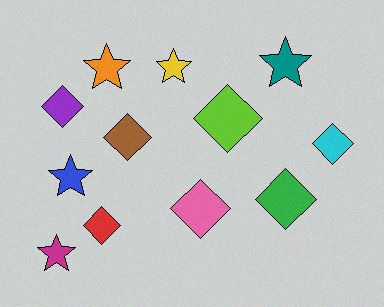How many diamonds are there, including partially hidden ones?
There are 7 diamonds.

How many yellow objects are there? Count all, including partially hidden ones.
There is 1 yellow object.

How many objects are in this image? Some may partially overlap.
There are 12 objects.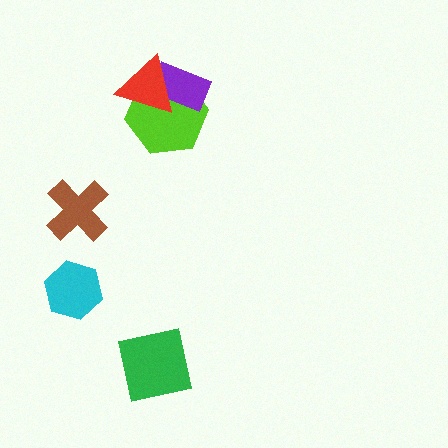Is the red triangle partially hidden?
No, no other shape covers it.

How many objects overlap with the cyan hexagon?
0 objects overlap with the cyan hexagon.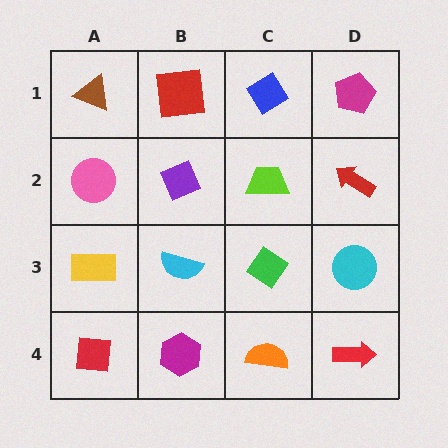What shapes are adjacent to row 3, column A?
A pink circle (row 2, column A), a red square (row 4, column A), a cyan semicircle (row 3, column B).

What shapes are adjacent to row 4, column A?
A yellow rectangle (row 3, column A), a magenta hexagon (row 4, column B).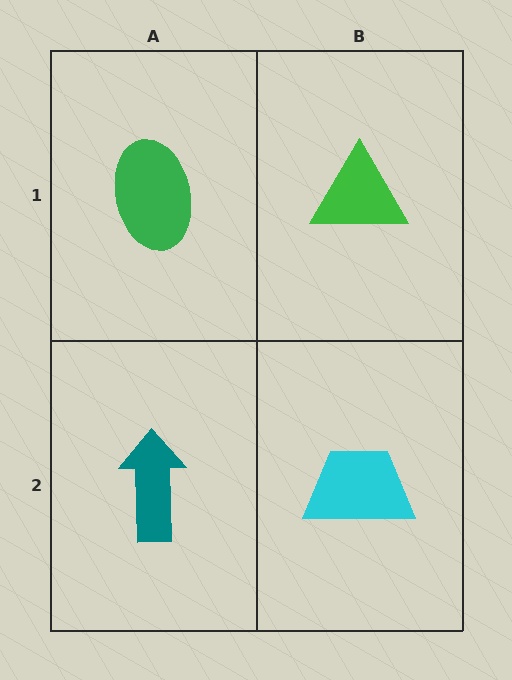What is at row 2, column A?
A teal arrow.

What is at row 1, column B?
A green triangle.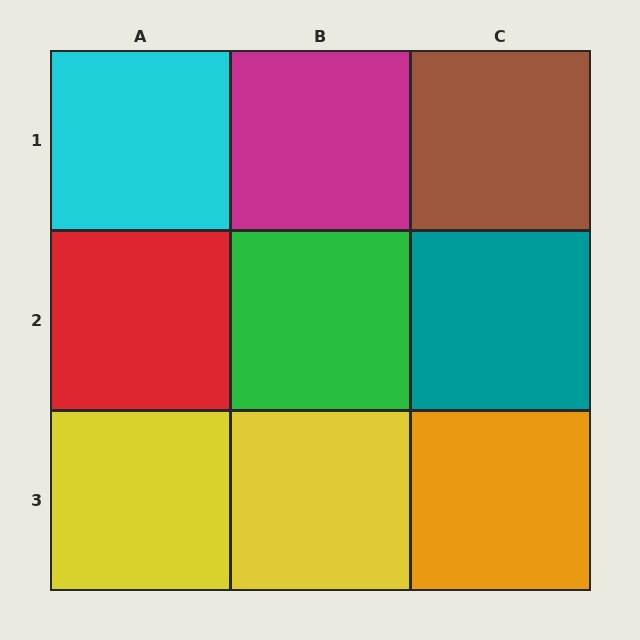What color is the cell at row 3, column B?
Yellow.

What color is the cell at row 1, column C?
Brown.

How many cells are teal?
1 cell is teal.